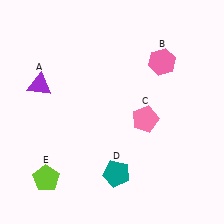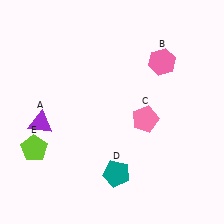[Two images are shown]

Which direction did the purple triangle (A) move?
The purple triangle (A) moved down.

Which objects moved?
The objects that moved are: the purple triangle (A), the lime pentagon (E).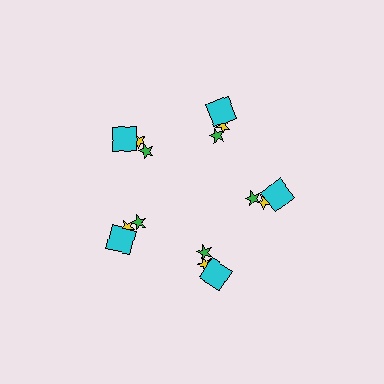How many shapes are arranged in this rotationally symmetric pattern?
There are 15 shapes, arranged in 5 groups of 3.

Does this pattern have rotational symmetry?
Yes, this pattern has 5-fold rotational symmetry. It looks the same after rotating 72 degrees around the center.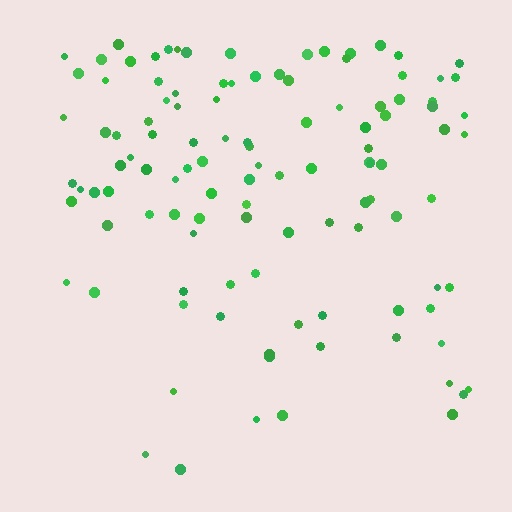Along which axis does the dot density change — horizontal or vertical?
Vertical.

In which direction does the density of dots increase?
From bottom to top, with the top side densest.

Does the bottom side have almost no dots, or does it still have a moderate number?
Still a moderate number, just noticeably fewer than the top.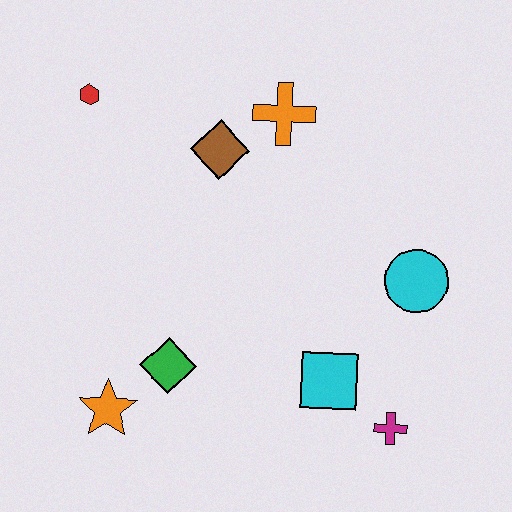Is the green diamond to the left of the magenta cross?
Yes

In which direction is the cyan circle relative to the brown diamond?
The cyan circle is to the right of the brown diamond.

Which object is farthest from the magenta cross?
The red hexagon is farthest from the magenta cross.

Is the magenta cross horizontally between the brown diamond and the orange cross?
No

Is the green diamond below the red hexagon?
Yes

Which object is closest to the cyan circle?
The cyan square is closest to the cyan circle.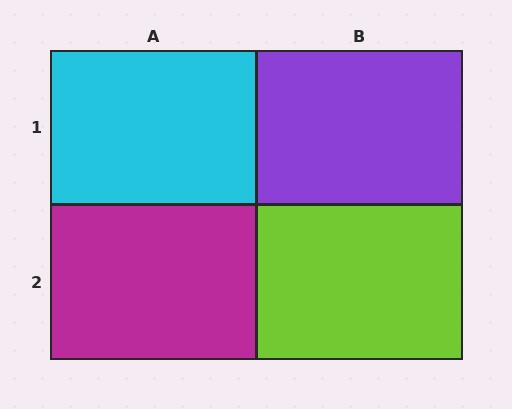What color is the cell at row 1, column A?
Cyan.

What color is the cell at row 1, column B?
Purple.